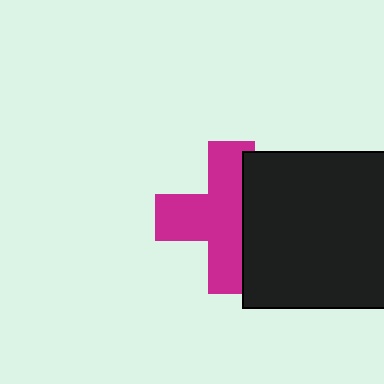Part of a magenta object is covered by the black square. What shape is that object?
It is a cross.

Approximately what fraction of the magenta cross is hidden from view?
Roughly 36% of the magenta cross is hidden behind the black square.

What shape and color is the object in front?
The object in front is a black square.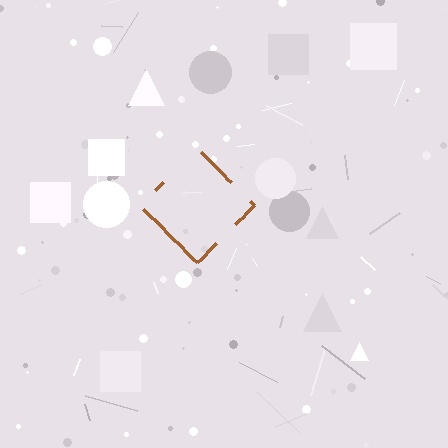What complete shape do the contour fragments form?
The contour fragments form a diamond.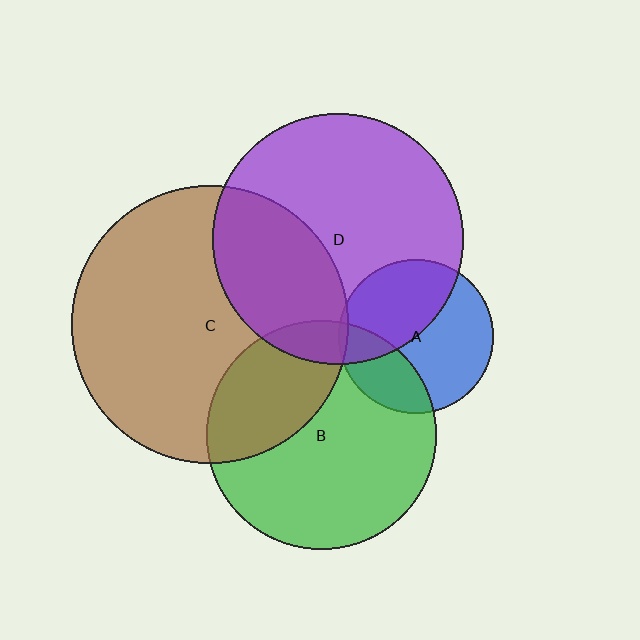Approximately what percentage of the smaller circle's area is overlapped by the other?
Approximately 35%.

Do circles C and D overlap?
Yes.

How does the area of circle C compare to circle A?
Approximately 3.2 times.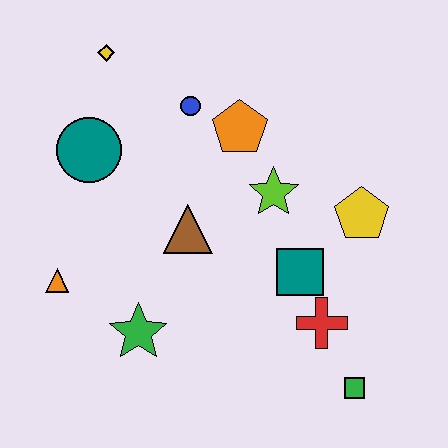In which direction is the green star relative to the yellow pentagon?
The green star is to the left of the yellow pentagon.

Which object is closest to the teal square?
The red cross is closest to the teal square.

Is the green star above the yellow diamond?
No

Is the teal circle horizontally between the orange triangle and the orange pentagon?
Yes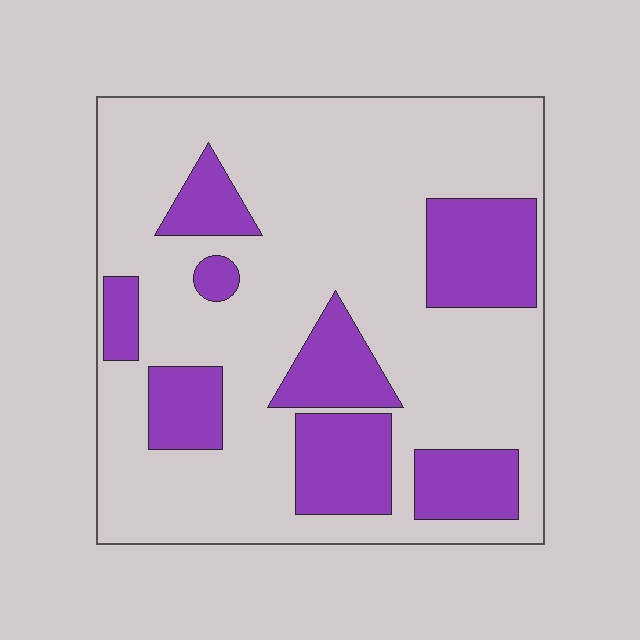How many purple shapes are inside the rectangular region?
8.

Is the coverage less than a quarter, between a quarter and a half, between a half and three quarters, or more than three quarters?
Between a quarter and a half.